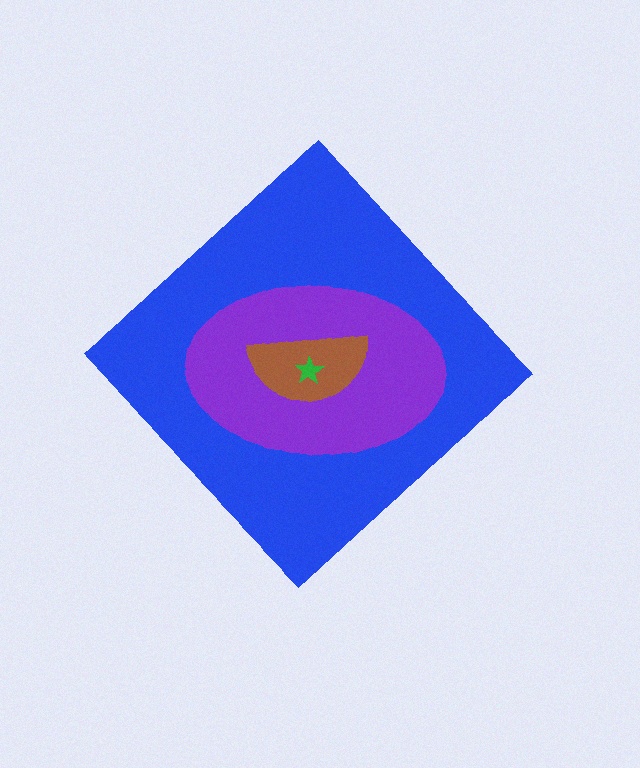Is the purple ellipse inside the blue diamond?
Yes.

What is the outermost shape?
The blue diamond.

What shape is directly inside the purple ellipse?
The brown semicircle.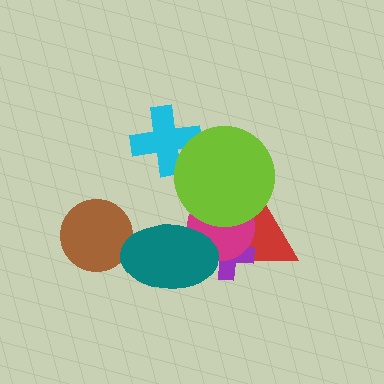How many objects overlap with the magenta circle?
4 objects overlap with the magenta circle.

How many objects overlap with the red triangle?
3 objects overlap with the red triangle.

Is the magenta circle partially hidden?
Yes, it is partially covered by another shape.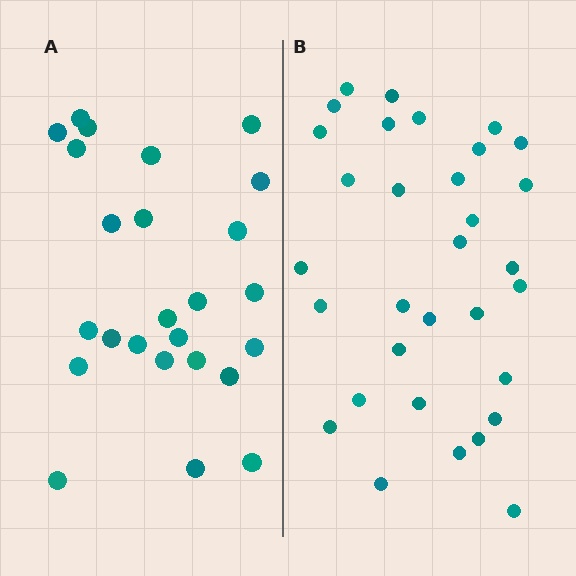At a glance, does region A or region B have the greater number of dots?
Region B (the right region) has more dots.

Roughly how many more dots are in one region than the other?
Region B has roughly 8 or so more dots than region A.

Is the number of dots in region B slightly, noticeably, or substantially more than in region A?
Region B has noticeably more, but not dramatically so. The ratio is roughly 1.3 to 1.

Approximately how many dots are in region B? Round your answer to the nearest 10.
About 30 dots. (The exact count is 32, which rounds to 30.)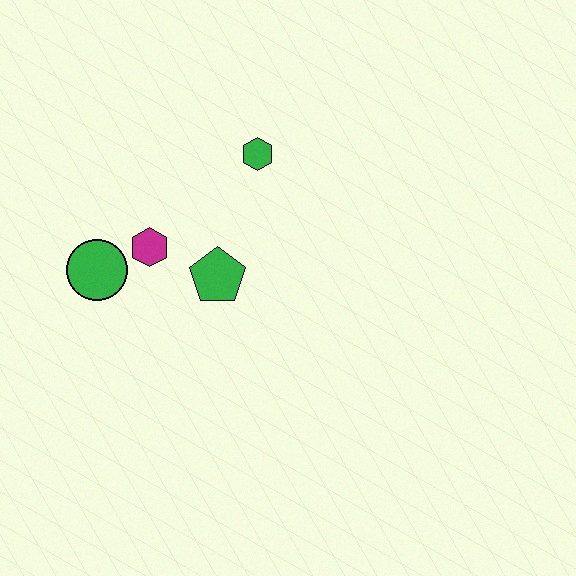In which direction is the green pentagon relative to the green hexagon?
The green pentagon is below the green hexagon.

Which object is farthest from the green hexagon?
The green circle is farthest from the green hexagon.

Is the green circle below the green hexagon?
Yes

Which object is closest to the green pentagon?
The magenta hexagon is closest to the green pentagon.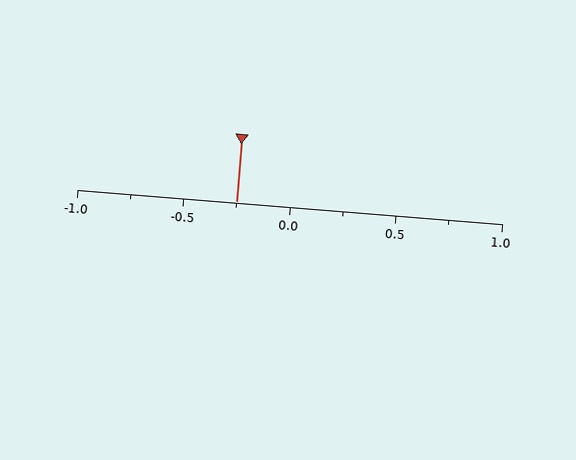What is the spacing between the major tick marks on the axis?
The major ticks are spaced 0.5 apart.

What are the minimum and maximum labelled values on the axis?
The axis runs from -1.0 to 1.0.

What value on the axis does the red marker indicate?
The marker indicates approximately -0.25.